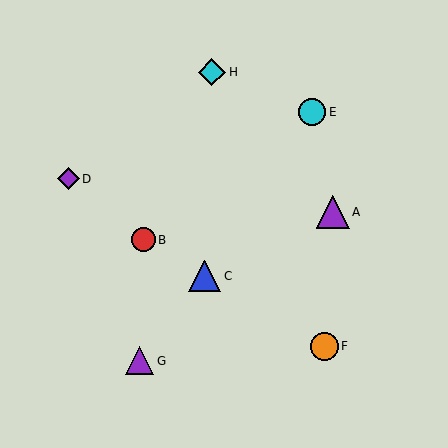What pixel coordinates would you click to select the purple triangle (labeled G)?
Click at (140, 361) to select the purple triangle G.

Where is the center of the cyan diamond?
The center of the cyan diamond is at (212, 72).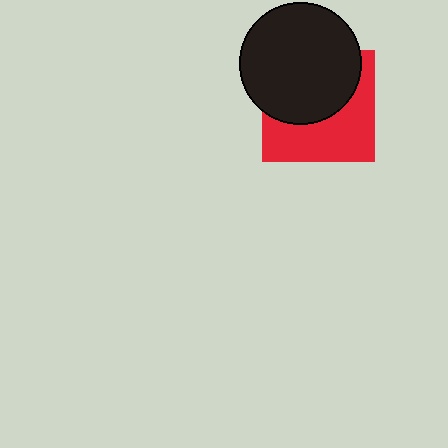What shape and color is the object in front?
The object in front is a black circle.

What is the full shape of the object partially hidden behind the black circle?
The partially hidden object is a red square.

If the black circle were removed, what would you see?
You would see the complete red square.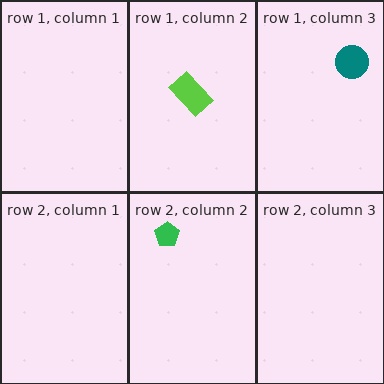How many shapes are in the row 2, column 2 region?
1.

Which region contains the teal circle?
The row 1, column 3 region.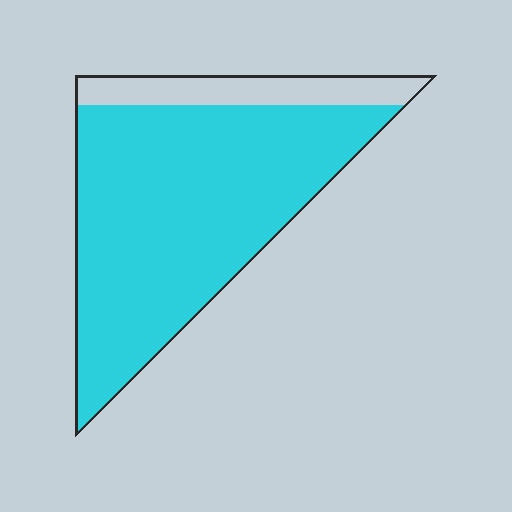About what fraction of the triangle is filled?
About five sixths (5/6).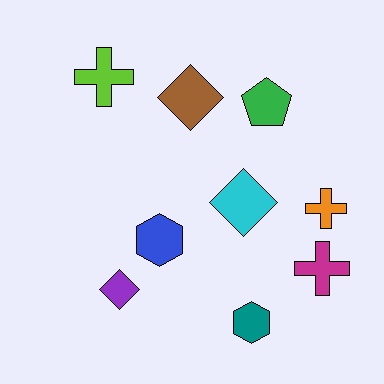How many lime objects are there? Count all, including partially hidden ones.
There is 1 lime object.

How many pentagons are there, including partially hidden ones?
There is 1 pentagon.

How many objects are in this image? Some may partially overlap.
There are 9 objects.